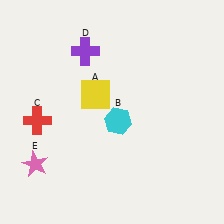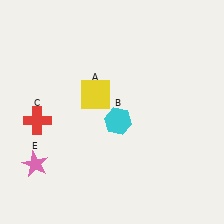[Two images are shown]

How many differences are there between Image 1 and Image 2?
There is 1 difference between the two images.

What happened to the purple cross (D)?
The purple cross (D) was removed in Image 2. It was in the top-left area of Image 1.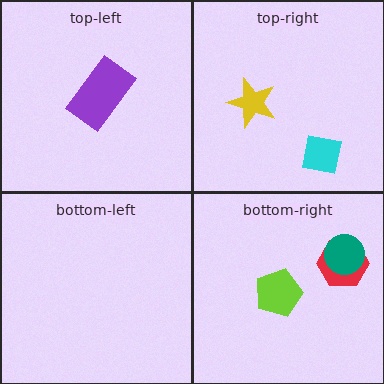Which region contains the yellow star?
The top-right region.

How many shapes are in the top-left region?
1.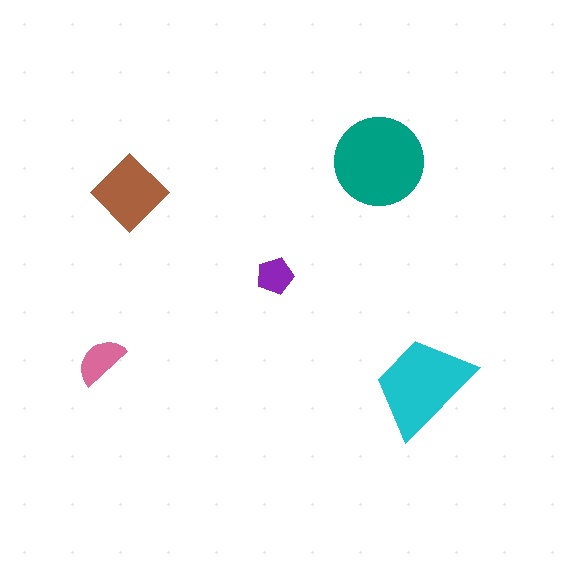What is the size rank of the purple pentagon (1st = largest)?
5th.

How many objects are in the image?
There are 5 objects in the image.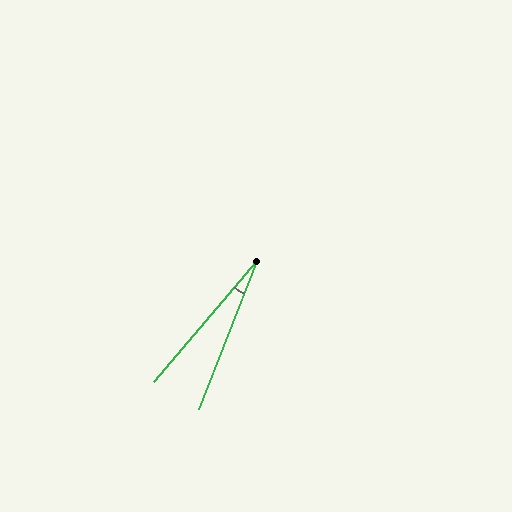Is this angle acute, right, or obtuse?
It is acute.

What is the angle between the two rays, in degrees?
Approximately 19 degrees.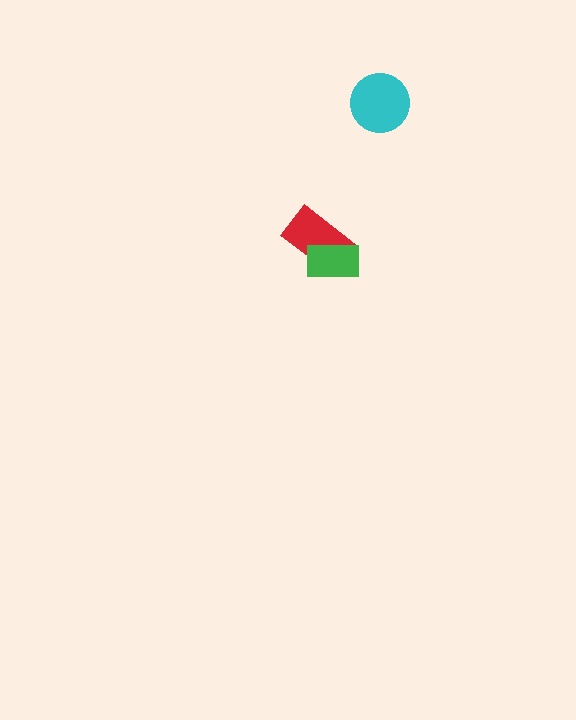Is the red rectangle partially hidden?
Yes, it is partially covered by another shape.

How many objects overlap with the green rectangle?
1 object overlaps with the green rectangle.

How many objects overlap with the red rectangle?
1 object overlaps with the red rectangle.